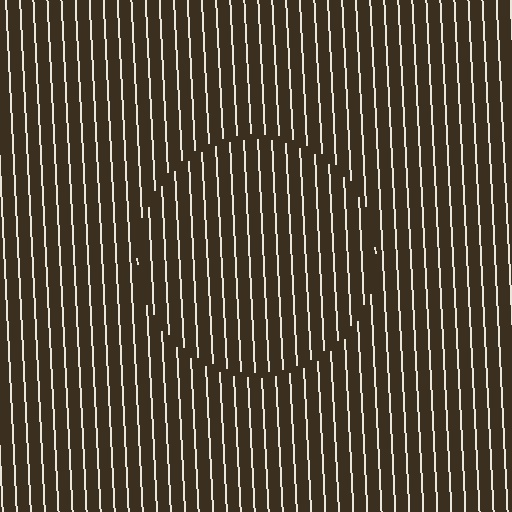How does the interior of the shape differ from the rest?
The interior of the shape contains the same grating, shifted by half a period — the contour is defined by the phase discontinuity where line-ends from the inner and outer gratings abut.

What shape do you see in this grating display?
An illusory circle. The interior of the shape contains the same grating, shifted by half a period — the contour is defined by the phase discontinuity where line-ends from the inner and outer gratings abut.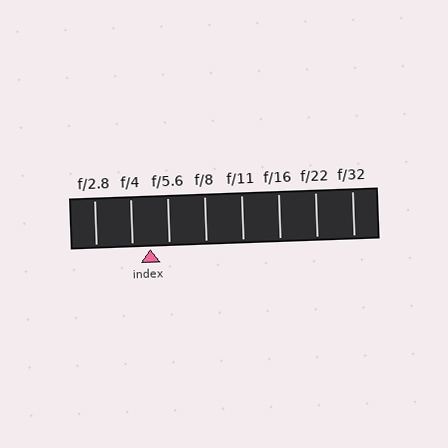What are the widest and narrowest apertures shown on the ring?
The widest aperture shown is f/2.8 and the narrowest is f/32.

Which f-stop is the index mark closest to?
The index mark is closest to f/4.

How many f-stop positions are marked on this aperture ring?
There are 8 f-stop positions marked.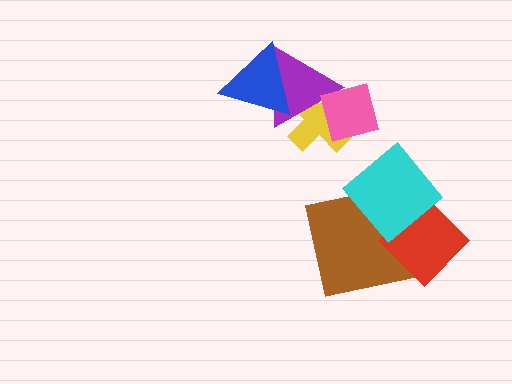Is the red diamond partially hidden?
Yes, it is partially covered by another shape.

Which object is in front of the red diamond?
The cyan diamond is in front of the red diamond.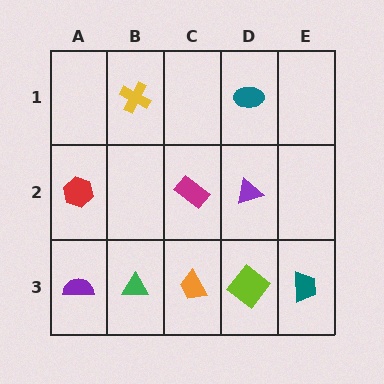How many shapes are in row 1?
2 shapes.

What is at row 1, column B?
A yellow cross.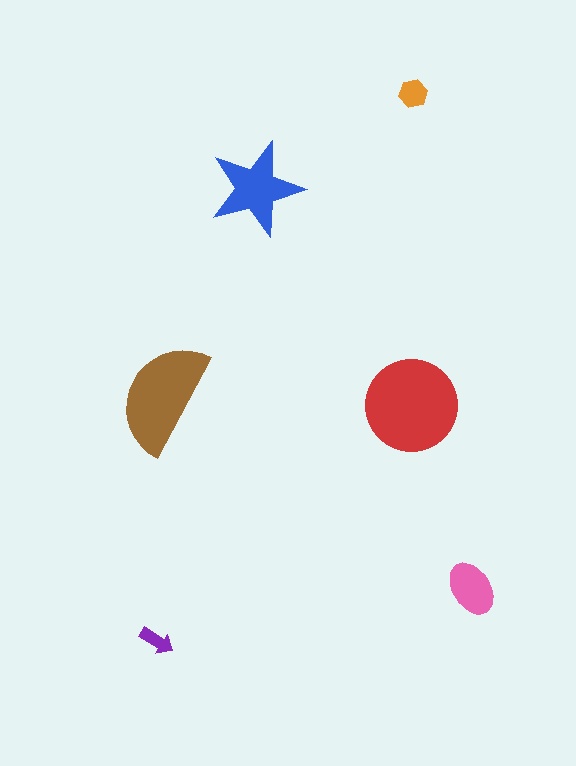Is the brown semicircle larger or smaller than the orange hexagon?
Larger.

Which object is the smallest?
The purple arrow.